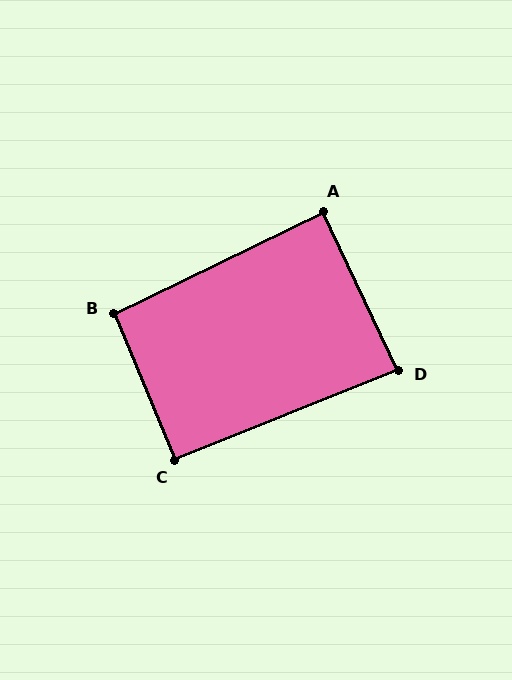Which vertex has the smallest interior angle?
D, at approximately 87 degrees.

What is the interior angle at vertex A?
Approximately 89 degrees (approximately right).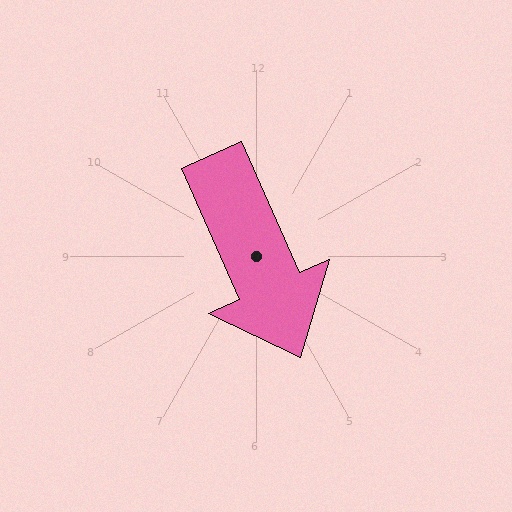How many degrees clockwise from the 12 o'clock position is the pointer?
Approximately 156 degrees.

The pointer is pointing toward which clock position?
Roughly 5 o'clock.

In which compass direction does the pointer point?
Southeast.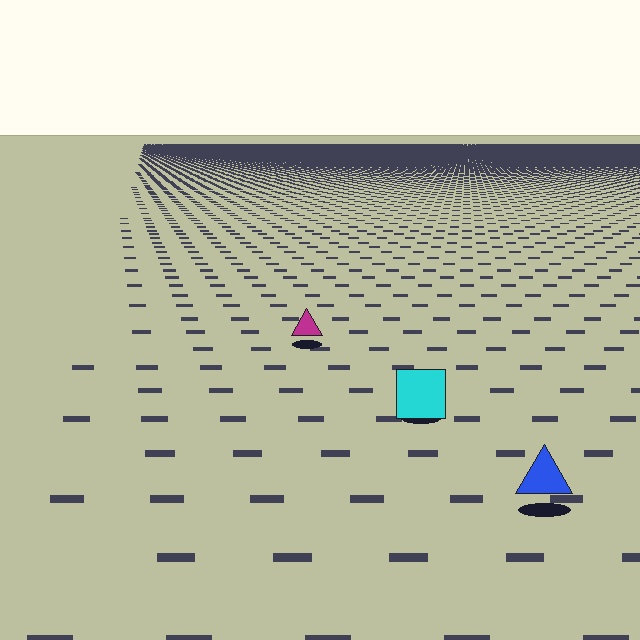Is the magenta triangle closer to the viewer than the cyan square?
No. The cyan square is closer — you can tell from the texture gradient: the ground texture is coarser near it.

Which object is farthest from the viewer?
The magenta triangle is farthest from the viewer. It appears smaller and the ground texture around it is denser.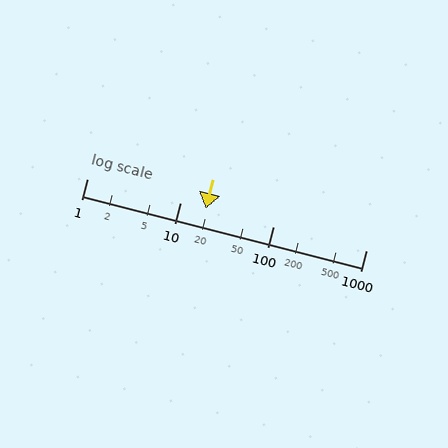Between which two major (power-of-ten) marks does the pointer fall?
The pointer is between 10 and 100.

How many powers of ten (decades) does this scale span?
The scale spans 3 decades, from 1 to 1000.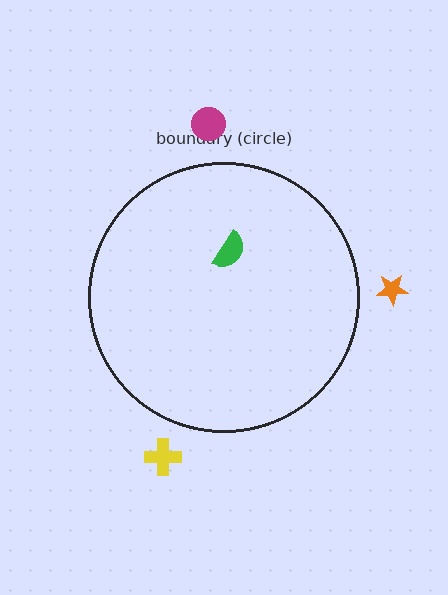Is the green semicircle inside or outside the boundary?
Inside.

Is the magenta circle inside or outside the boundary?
Outside.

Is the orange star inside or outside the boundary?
Outside.